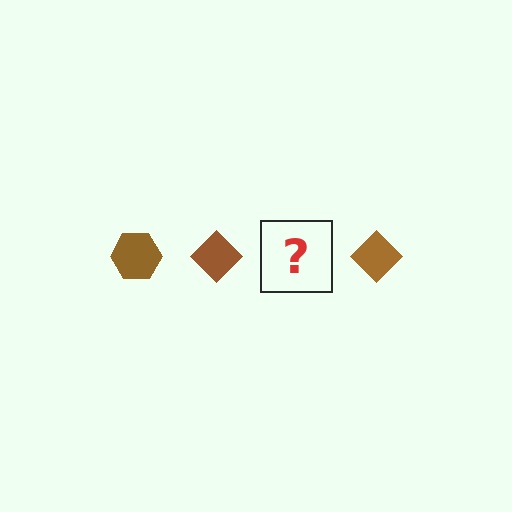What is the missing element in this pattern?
The missing element is a brown hexagon.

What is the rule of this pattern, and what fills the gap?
The rule is that the pattern cycles through hexagon, diamond shapes in brown. The gap should be filled with a brown hexagon.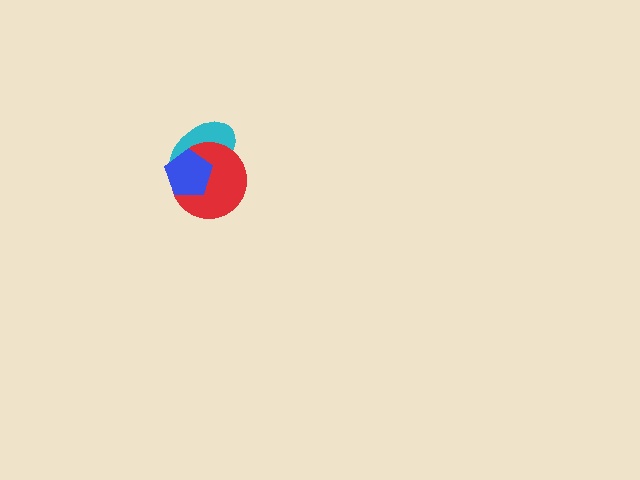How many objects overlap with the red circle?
2 objects overlap with the red circle.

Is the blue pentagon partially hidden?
No, no other shape covers it.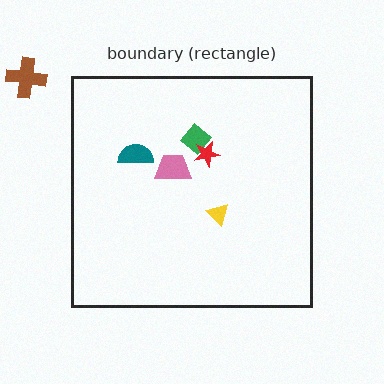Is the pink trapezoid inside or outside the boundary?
Inside.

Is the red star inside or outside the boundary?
Inside.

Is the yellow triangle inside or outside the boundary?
Inside.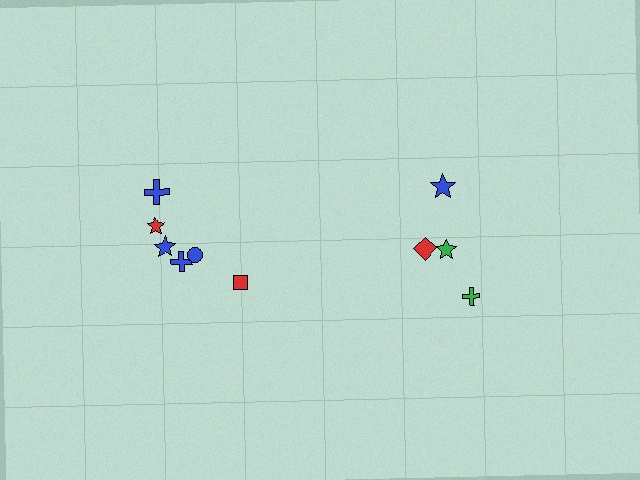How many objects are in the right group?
There are 4 objects.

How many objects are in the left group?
There are 6 objects.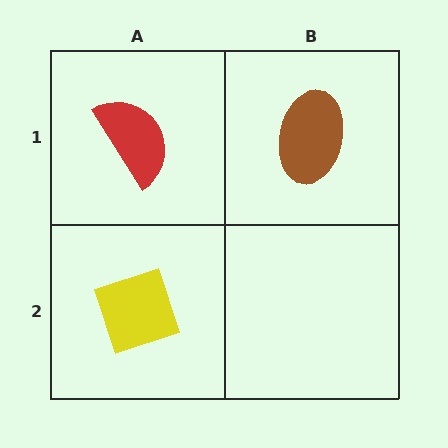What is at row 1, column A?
A red semicircle.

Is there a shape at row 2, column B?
No, that cell is empty.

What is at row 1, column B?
A brown ellipse.